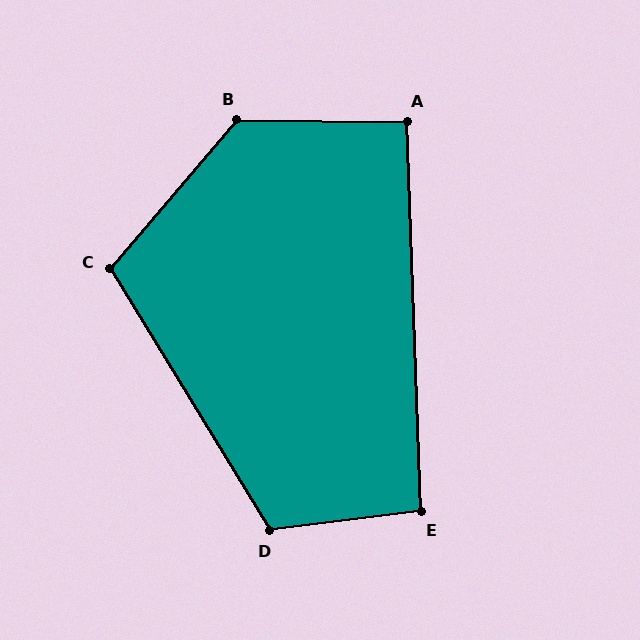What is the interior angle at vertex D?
Approximately 114 degrees (obtuse).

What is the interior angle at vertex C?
Approximately 108 degrees (obtuse).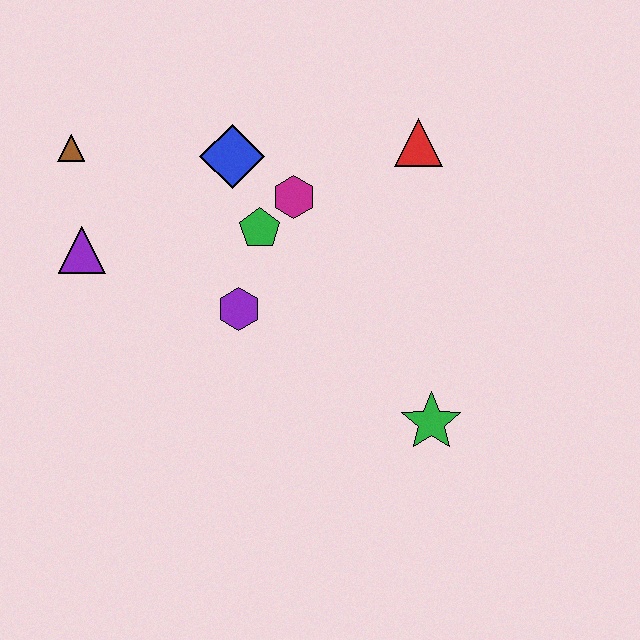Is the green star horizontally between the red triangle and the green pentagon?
No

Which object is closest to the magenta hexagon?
The green pentagon is closest to the magenta hexagon.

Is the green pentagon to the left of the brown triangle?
No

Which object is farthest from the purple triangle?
The green star is farthest from the purple triangle.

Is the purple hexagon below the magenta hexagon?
Yes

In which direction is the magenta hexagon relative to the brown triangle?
The magenta hexagon is to the right of the brown triangle.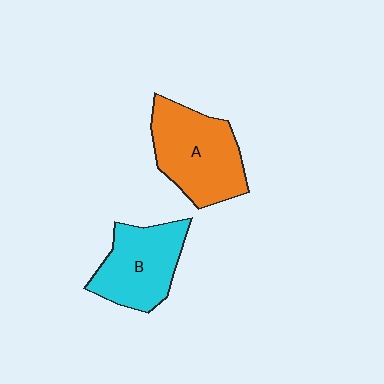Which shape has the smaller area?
Shape B (cyan).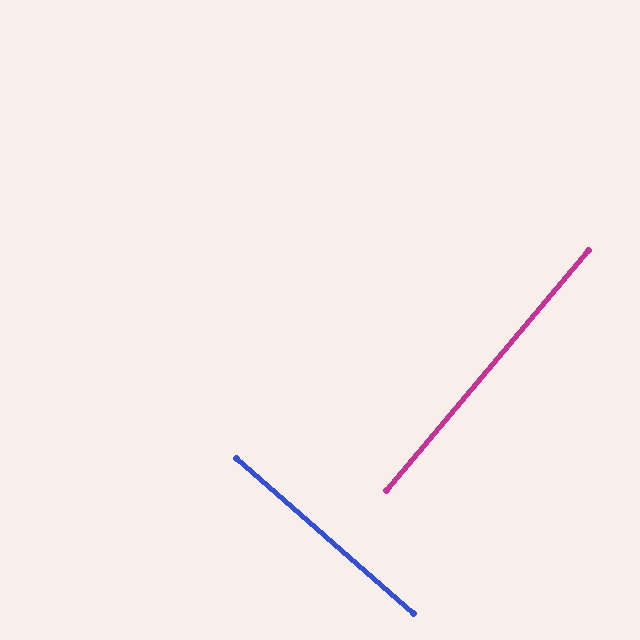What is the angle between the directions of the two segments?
Approximately 89 degrees.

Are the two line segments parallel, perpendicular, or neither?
Perpendicular — they meet at approximately 89°.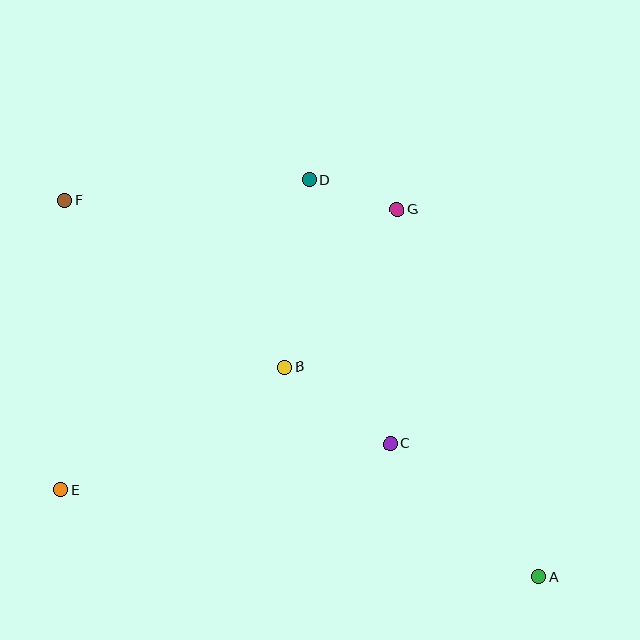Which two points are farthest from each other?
Points A and F are farthest from each other.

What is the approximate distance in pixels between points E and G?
The distance between E and G is approximately 438 pixels.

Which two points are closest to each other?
Points D and G are closest to each other.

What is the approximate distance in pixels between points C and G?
The distance between C and G is approximately 234 pixels.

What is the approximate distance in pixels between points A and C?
The distance between A and C is approximately 200 pixels.